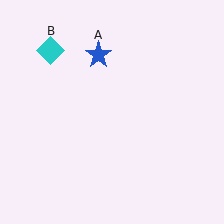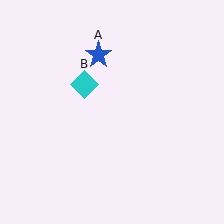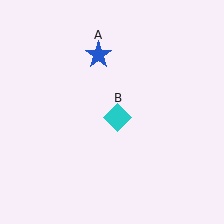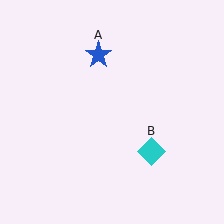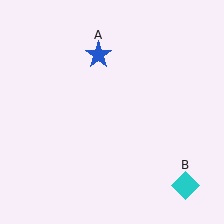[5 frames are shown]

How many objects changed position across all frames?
1 object changed position: cyan diamond (object B).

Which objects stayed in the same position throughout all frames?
Blue star (object A) remained stationary.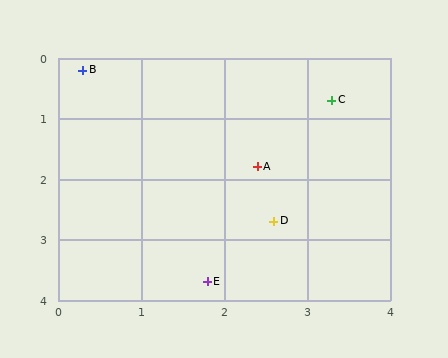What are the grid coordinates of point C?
Point C is at approximately (3.3, 0.7).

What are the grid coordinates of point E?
Point E is at approximately (1.8, 3.7).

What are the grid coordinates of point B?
Point B is at approximately (0.3, 0.2).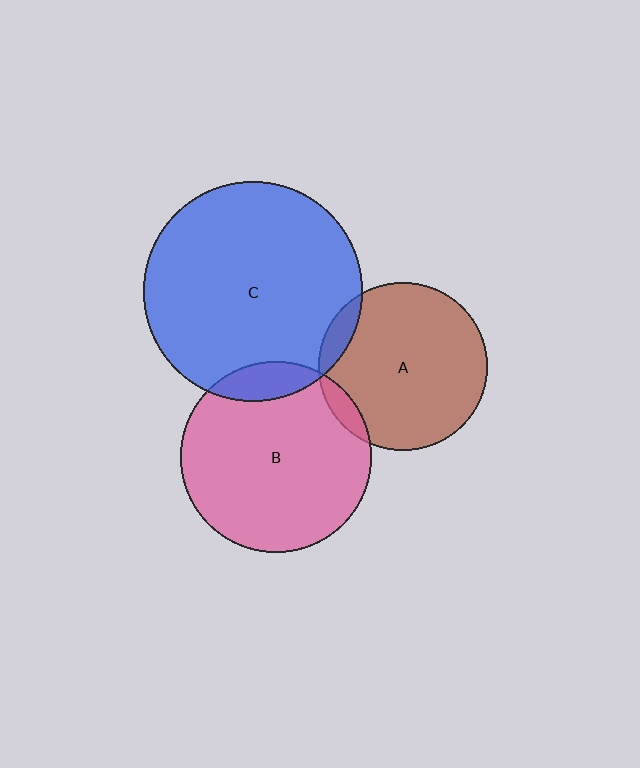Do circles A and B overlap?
Yes.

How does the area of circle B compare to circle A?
Approximately 1.3 times.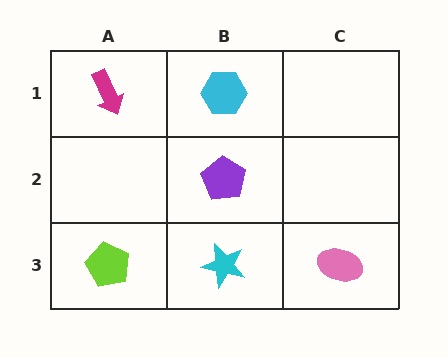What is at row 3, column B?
A cyan star.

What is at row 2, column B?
A purple pentagon.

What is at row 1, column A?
A magenta arrow.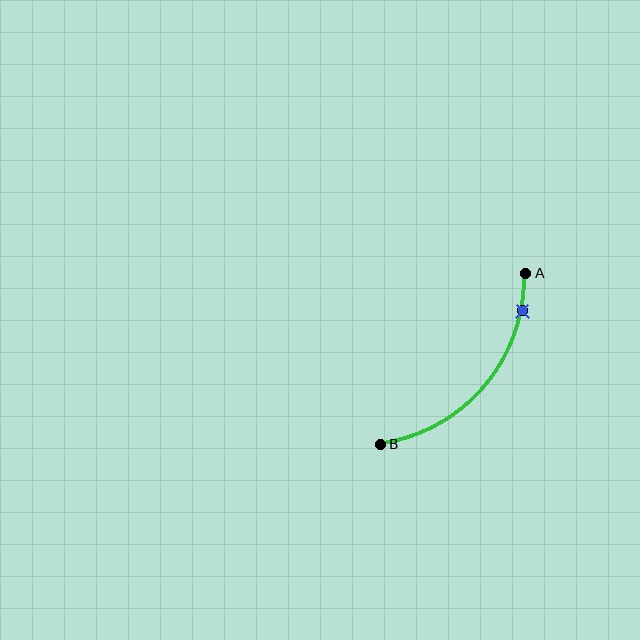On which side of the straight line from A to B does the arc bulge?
The arc bulges below and to the right of the straight line connecting A and B.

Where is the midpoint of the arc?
The arc midpoint is the point on the curve farthest from the straight line joining A and B. It sits below and to the right of that line.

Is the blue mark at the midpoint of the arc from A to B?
No. The blue mark lies on the arc but is closer to endpoint A. The arc midpoint would be at the point on the curve equidistant along the arc from both A and B.